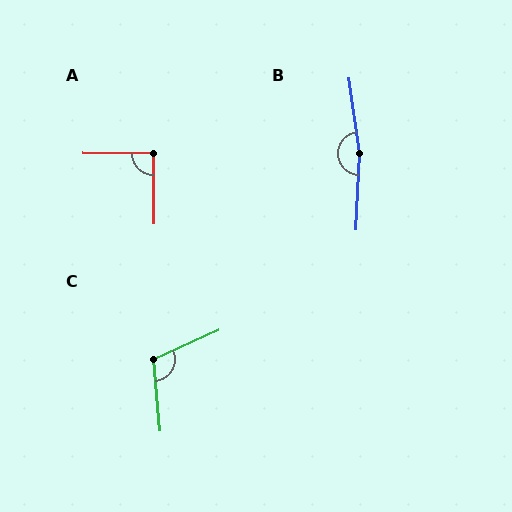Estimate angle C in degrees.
Approximately 109 degrees.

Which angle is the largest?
B, at approximately 170 degrees.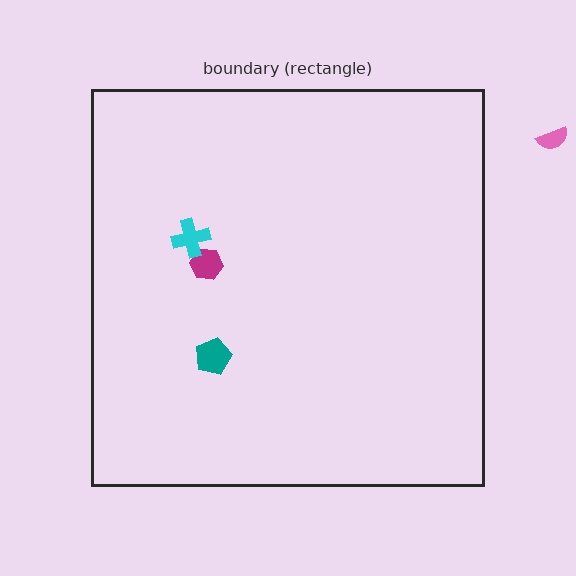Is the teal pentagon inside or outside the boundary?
Inside.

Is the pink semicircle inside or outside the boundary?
Outside.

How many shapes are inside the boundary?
3 inside, 1 outside.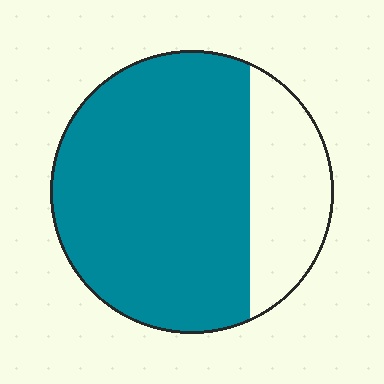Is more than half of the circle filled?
Yes.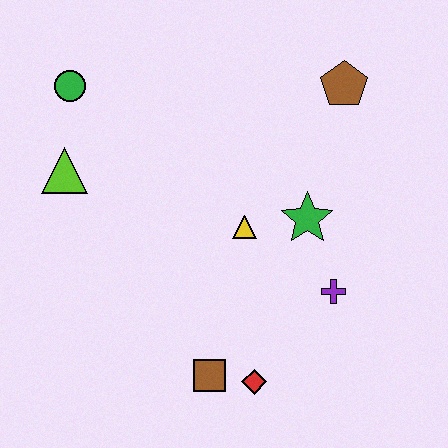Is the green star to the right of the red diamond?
Yes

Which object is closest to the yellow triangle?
The green star is closest to the yellow triangle.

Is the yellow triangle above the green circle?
No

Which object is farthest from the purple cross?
The green circle is farthest from the purple cross.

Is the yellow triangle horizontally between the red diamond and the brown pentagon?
No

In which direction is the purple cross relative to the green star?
The purple cross is below the green star.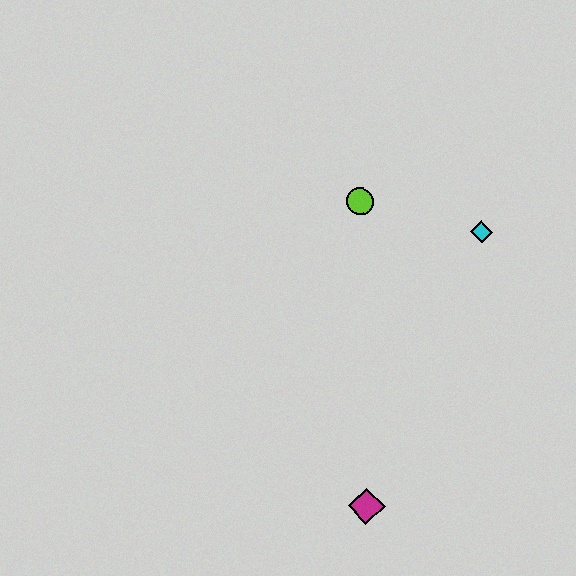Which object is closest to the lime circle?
The cyan diamond is closest to the lime circle.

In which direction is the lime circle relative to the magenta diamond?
The lime circle is above the magenta diamond.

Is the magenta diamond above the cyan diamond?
No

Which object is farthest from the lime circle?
The magenta diamond is farthest from the lime circle.